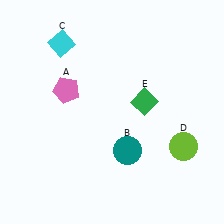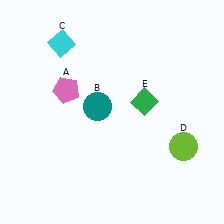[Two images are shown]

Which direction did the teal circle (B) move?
The teal circle (B) moved up.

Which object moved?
The teal circle (B) moved up.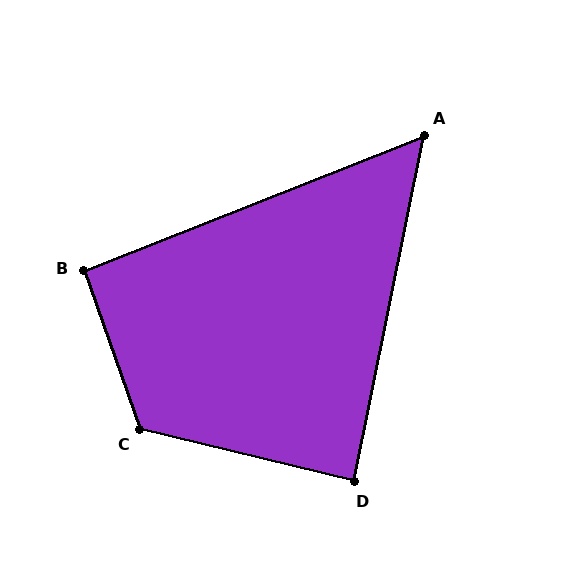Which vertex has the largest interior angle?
C, at approximately 123 degrees.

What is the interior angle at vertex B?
Approximately 92 degrees (approximately right).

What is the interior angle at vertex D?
Approximately 88 degrees (approximately right).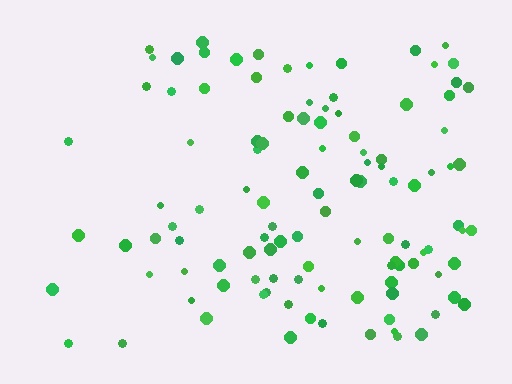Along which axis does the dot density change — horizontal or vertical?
Horizontal.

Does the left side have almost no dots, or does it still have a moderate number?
Still a moderate number, just noticeably fewer than the right.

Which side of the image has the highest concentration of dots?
The right.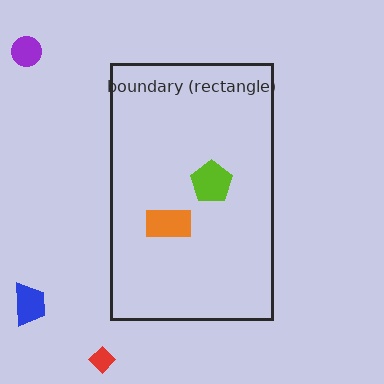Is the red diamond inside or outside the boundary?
Outside.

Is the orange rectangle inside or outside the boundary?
Inside.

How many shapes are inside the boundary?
2 inside, 3 outside.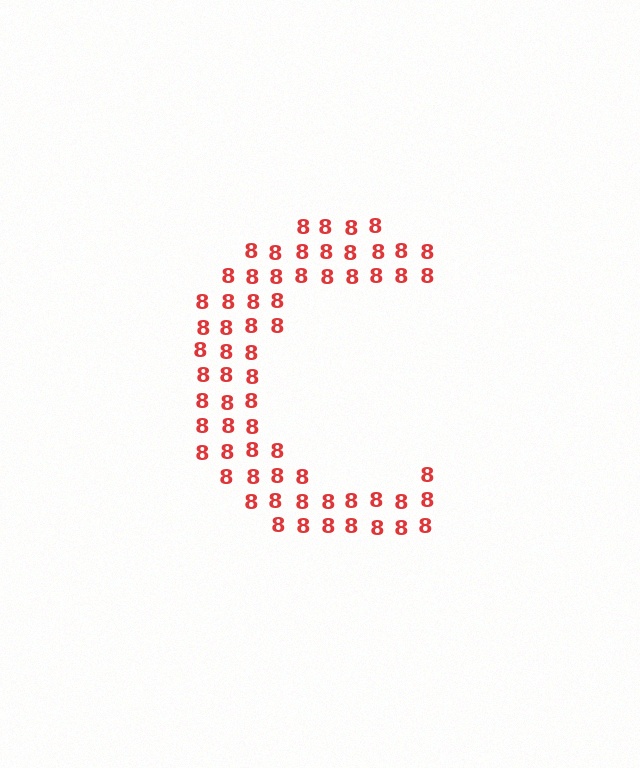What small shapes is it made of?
It is made of small digit 8's.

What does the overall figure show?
The overall figure shows the letter C.